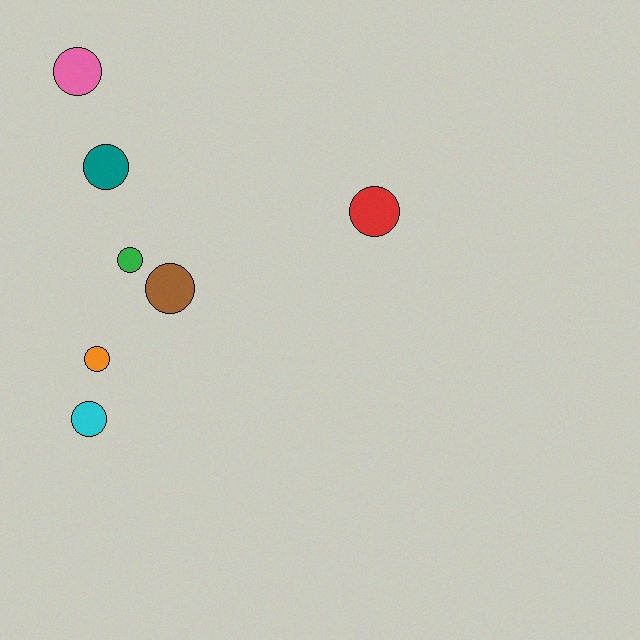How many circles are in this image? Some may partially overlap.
There are 7 circles.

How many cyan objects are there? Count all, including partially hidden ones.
There is 1 cyan object.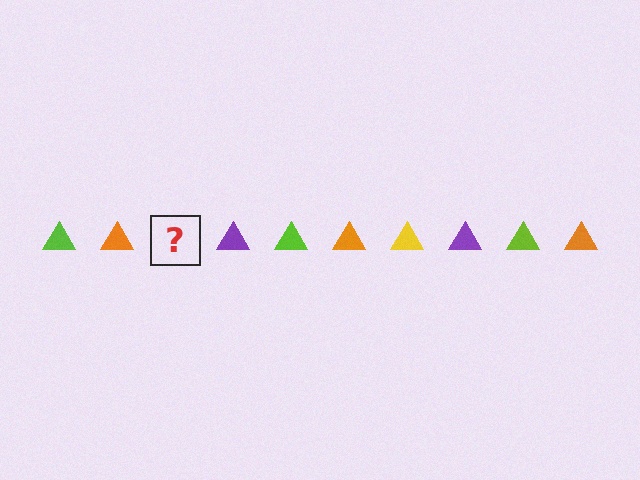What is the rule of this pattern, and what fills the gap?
The rule is that the pattern cycles through lime, orange, yellow, purple triangles. The gap should be filled with a yellow triangle.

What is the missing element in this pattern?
The missing element is a yellow triangle.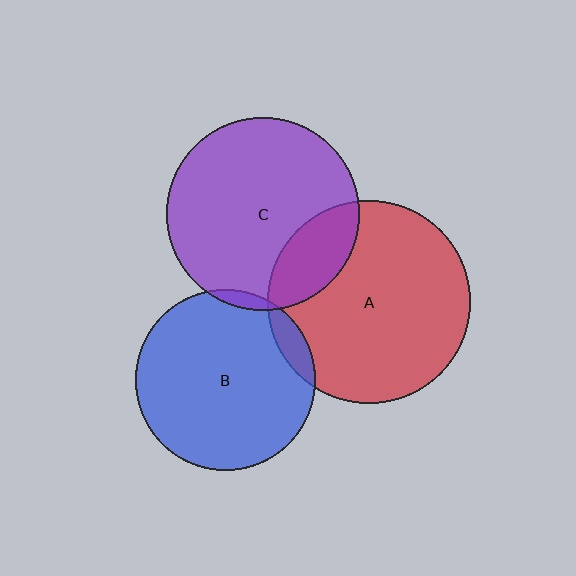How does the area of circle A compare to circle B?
Approximately 1.3 times.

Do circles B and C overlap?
Yes.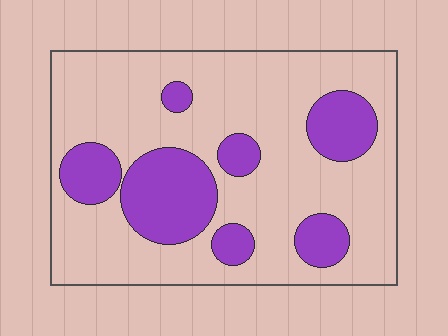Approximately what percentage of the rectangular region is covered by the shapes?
Approximately 25%.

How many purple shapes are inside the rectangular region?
7.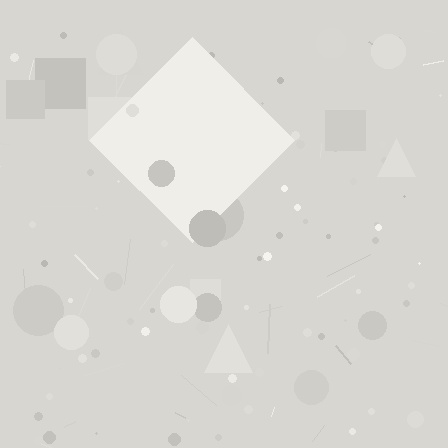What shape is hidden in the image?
A diamond is hidden in the image.